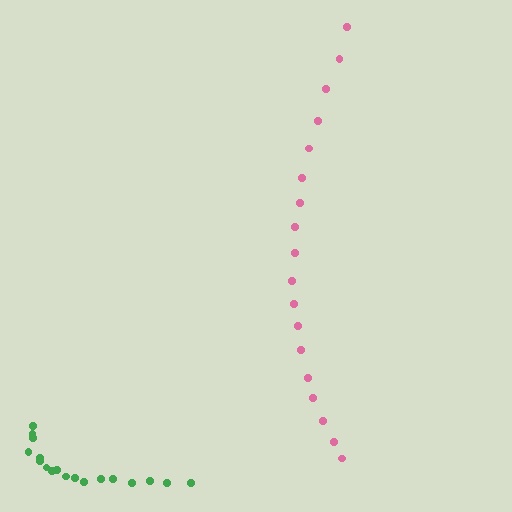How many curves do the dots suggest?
There are 2 distinct paths.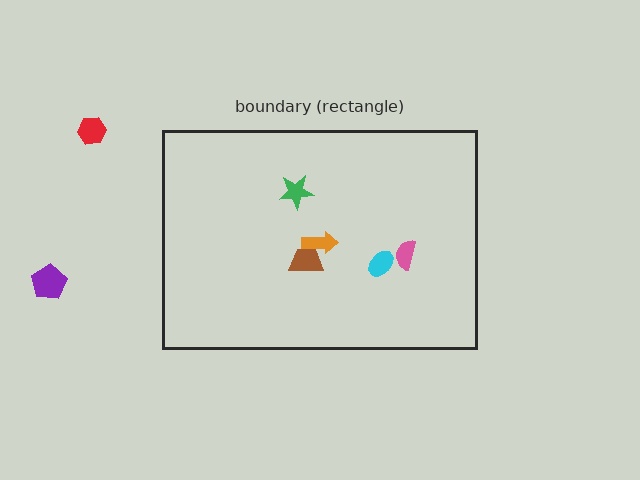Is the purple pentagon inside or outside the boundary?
Outside.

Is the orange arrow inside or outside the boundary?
Inside.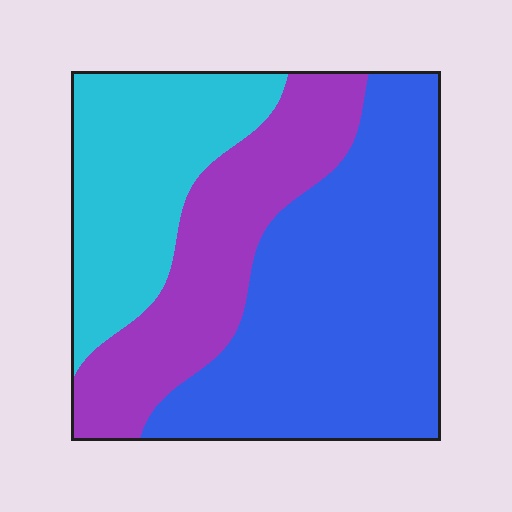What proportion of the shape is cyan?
Cyan covers around 25% of the shape.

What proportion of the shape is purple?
Purple covers around 25% of the shape.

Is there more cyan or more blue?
Blue.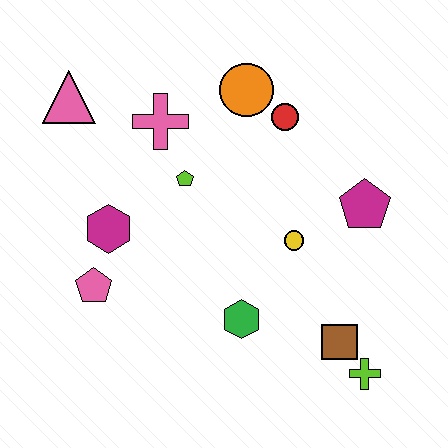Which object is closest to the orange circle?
The red circle is closest to the orange circle.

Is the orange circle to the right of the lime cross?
No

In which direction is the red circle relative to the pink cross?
The red circle is to the right of the pink cross.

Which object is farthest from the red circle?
The lime cross is farthest from the red circle.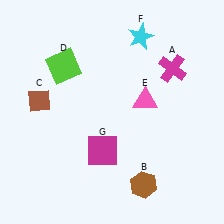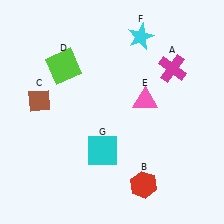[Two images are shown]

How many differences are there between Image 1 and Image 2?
There are 2 differences between the two images.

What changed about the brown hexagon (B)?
In Image 1, B is brown. In Image 2, it changed to red.